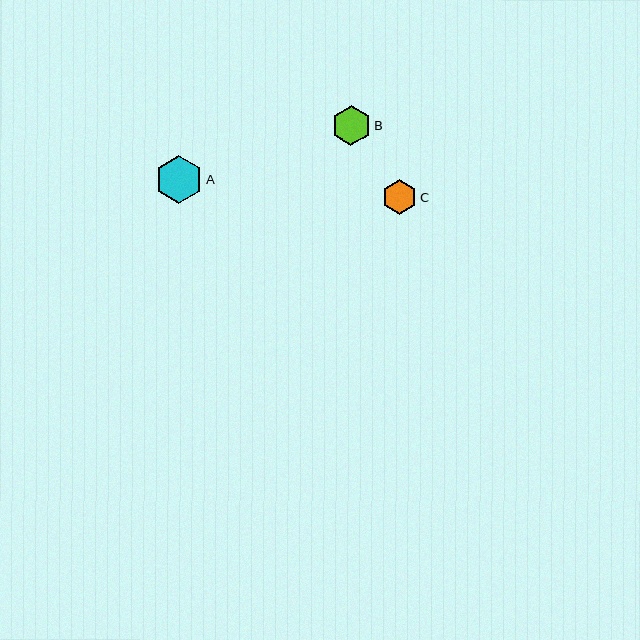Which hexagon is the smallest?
Hexagon C is the smallest with a size of approximately 35 pixels.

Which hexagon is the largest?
Hexagon A is the largest with a size of approximately 48 pixels.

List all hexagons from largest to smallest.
From largest to smallest: A, B, C.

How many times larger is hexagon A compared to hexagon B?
Hexagon A is approximately 1.2 times the size of hexagon B.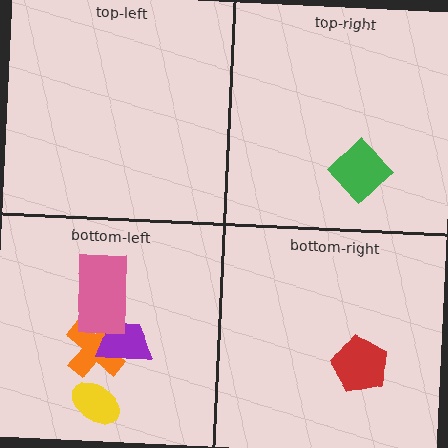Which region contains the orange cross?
The bottom-left region.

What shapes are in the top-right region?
The green diamond.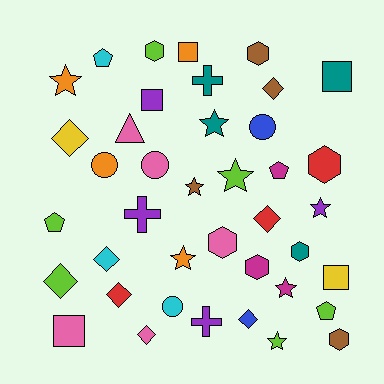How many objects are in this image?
There are 40 objects.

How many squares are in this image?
There are 5 squares.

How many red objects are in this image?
There are 3 red objects.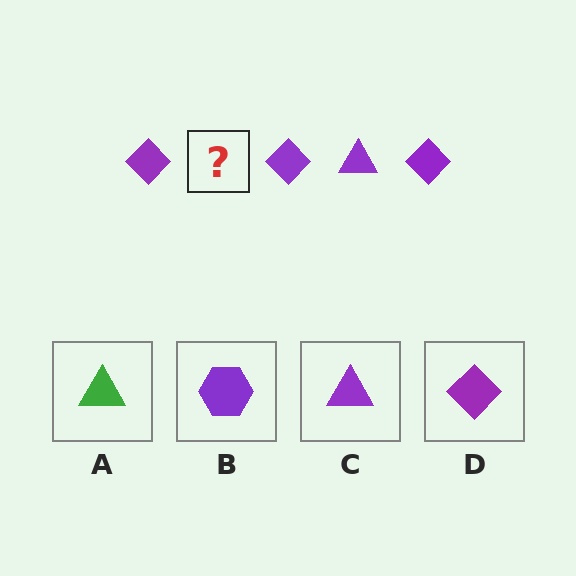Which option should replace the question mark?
Option C.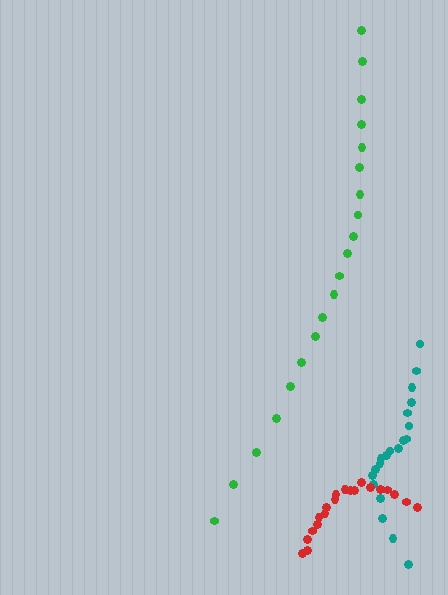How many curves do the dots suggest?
There are 3 distinct paths.